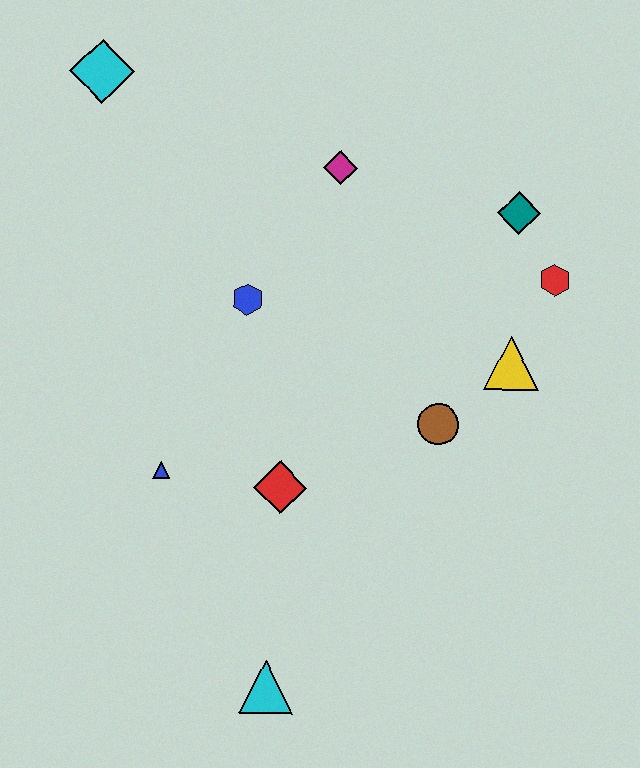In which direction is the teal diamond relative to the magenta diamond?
The teal diamond is to the right of the magenta diamond.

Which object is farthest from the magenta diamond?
The cyan triangle is farthest from the magenta diamond.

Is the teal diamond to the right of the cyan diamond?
Yes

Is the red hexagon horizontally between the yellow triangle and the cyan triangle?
No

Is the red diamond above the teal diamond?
No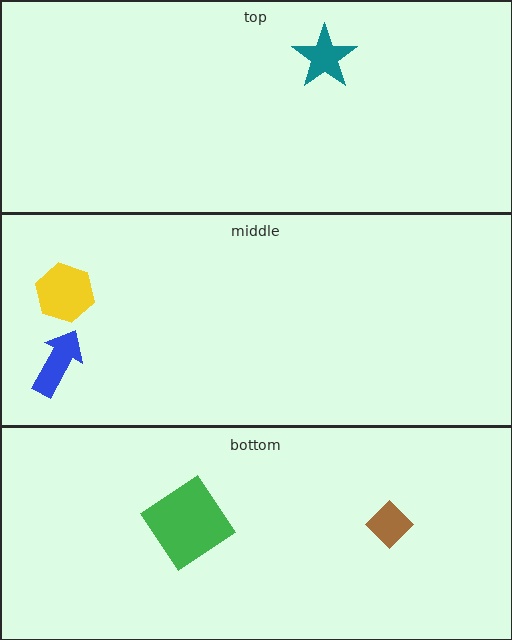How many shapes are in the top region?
1.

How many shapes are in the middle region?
2.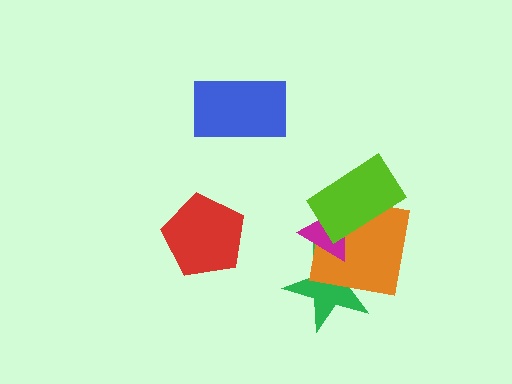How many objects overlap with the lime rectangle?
2 objects overlap with the lime rectangle.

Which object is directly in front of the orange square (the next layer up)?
The magenta triangle is directly in front of the orange square.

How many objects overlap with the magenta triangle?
3 objects overlap with the magenta triangle.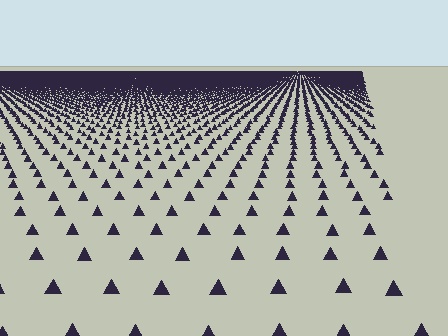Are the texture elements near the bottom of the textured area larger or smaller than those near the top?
Larger. Near the bottom, elements are closer to the viewer and appear at a bigger on-screen size.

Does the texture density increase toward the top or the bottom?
Density increases toward the top.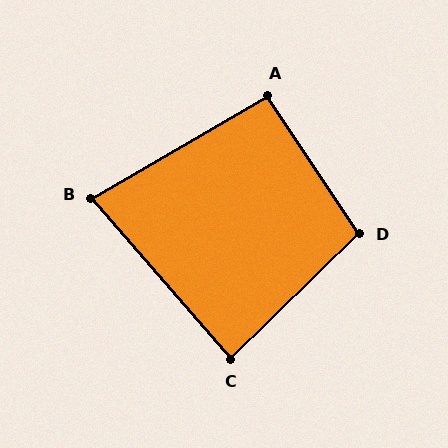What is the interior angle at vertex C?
Approximately 87 degrees (approximately right).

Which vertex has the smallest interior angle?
B, at approximately 79 degrees.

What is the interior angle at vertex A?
Approximately 93 degrees (approximately right).